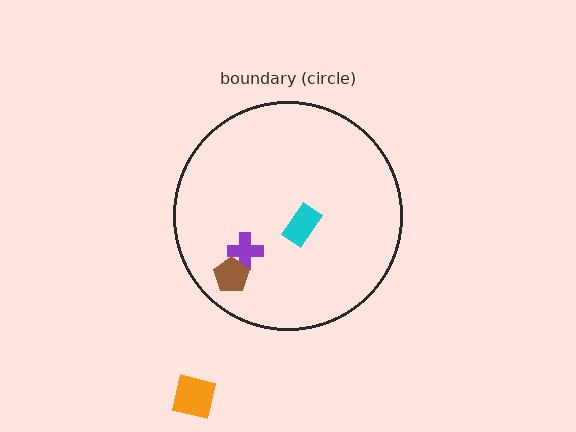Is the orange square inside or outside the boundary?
Outside.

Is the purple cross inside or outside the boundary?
Inside.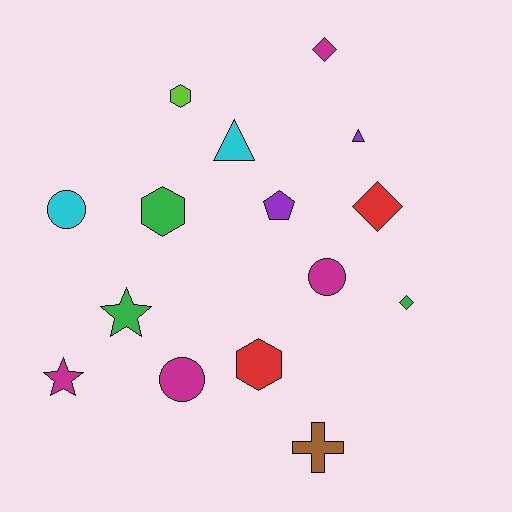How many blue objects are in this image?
There are no blue objects.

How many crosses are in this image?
There is 1 cross.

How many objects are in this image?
There are 15 objects.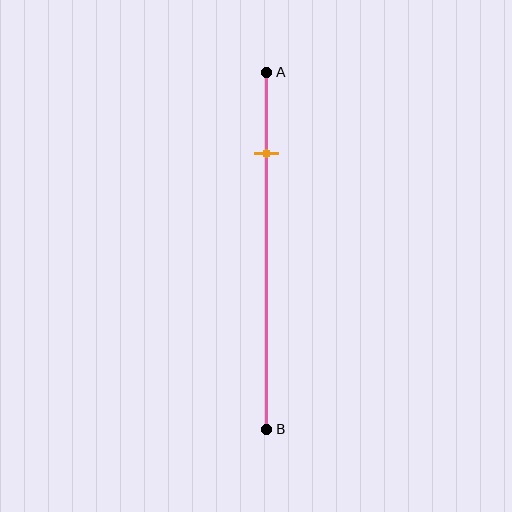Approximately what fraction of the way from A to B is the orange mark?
The orange mark is approximately 25% of the way from A to B.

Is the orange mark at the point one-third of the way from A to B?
No, the mark is at about 25% from A, not at the 33% one-third point.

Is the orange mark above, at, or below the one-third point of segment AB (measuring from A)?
The orange mark is above the one-third point of segment AB.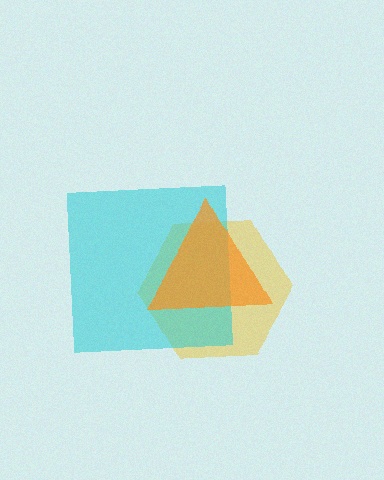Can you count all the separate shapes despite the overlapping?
Yes, there are 3 separate shapes.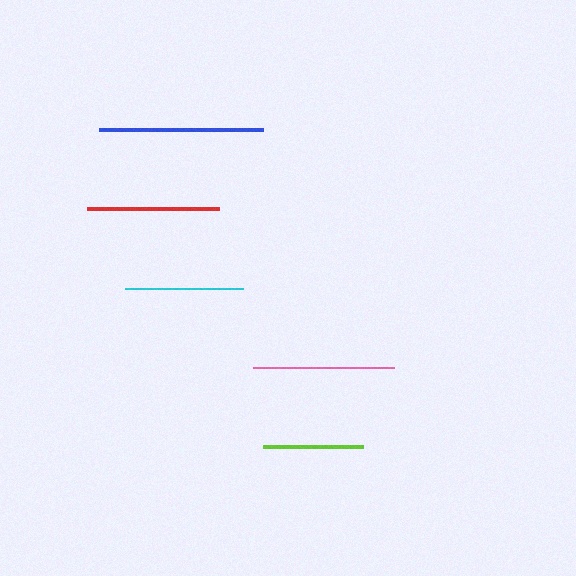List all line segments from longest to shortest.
From longest to shortest: blue, pink, red, cyan, lime.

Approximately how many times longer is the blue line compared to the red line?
The blue line is approximately 1.2 times the length of the red line.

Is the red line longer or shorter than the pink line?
The pink line is longer than the red line.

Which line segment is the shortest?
The lime line is the shortest at approximately 100 pixels.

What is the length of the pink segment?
The pink segment is approximately 141 pixels long.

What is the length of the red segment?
The red segment is approximately 132 pixels long.